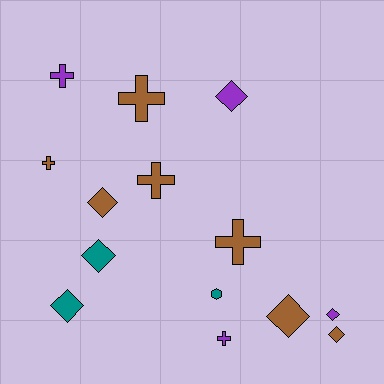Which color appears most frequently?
Brown, with 7 objects.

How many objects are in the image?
There are 14 objects.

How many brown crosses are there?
There are 4 brown crosses.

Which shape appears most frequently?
Diamond, with 7 objects.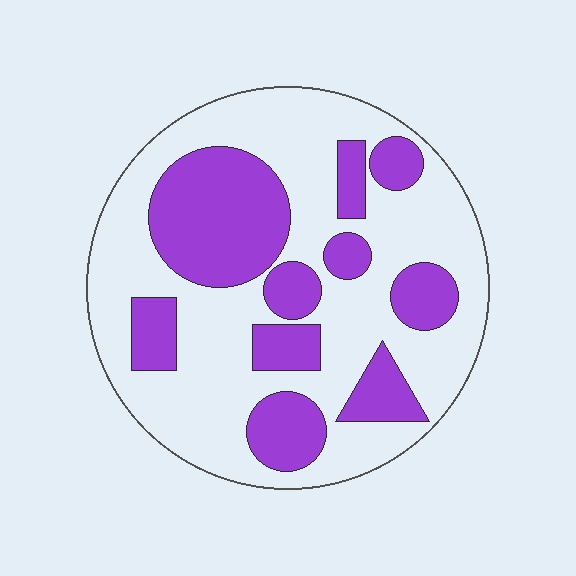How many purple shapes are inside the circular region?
10.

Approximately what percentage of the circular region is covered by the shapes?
Approximately 35%.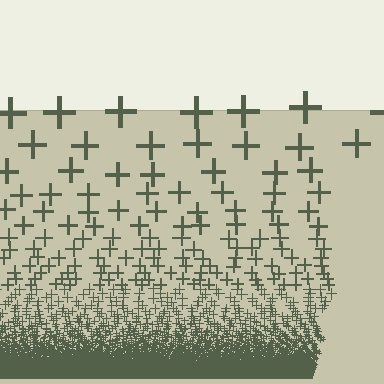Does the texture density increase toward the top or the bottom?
Density increases toward the bottom.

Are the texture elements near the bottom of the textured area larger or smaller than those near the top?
Smaller. The gradient is inverted — elements near the bottom are smaller and denser.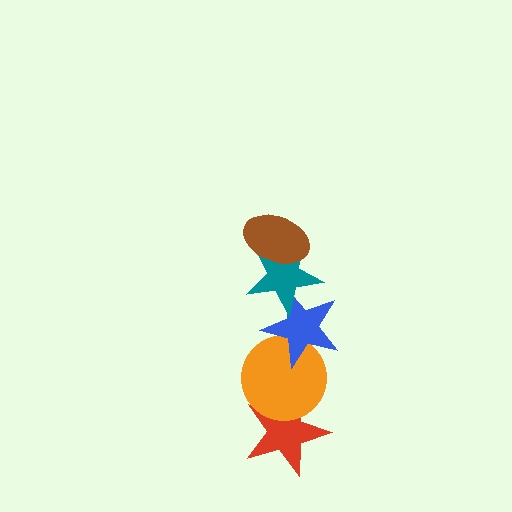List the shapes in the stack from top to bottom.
From top to bottom: the brown ellipse, the teal star, the blue star, the orange circle, the red star.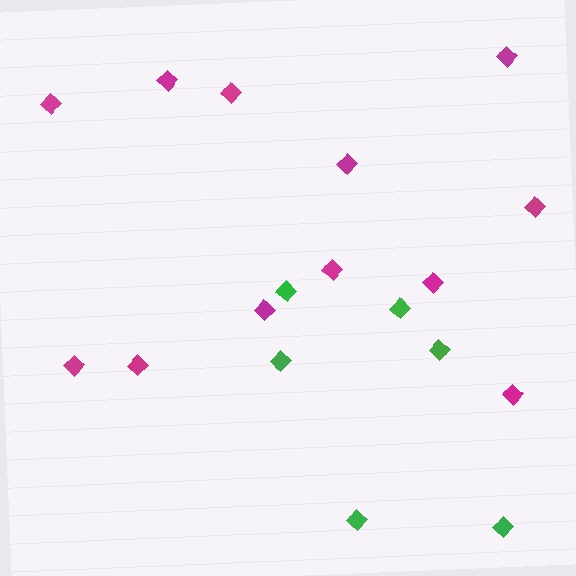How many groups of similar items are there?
There are 2 groups: one group of green diamonds (6) and one group of magenta diamonds (12).